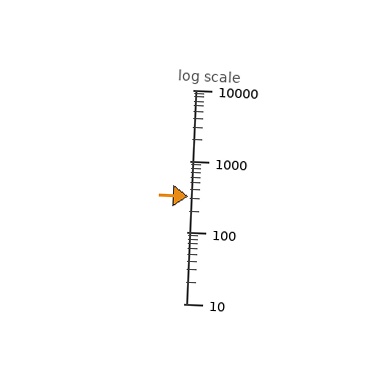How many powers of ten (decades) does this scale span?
The scale spans 3 decades, from 10 to 10000.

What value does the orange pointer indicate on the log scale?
The pointer indicates approximately 320.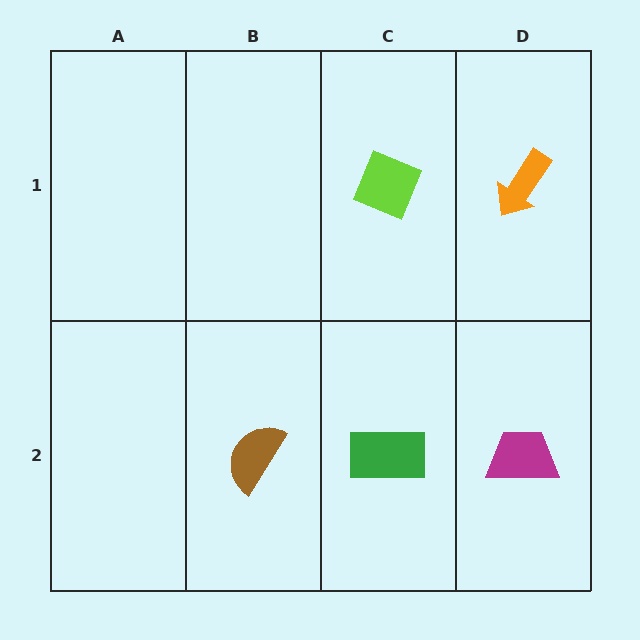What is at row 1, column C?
A lime diamond.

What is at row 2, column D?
A magenta trapezoid.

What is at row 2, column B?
A brown semicircle.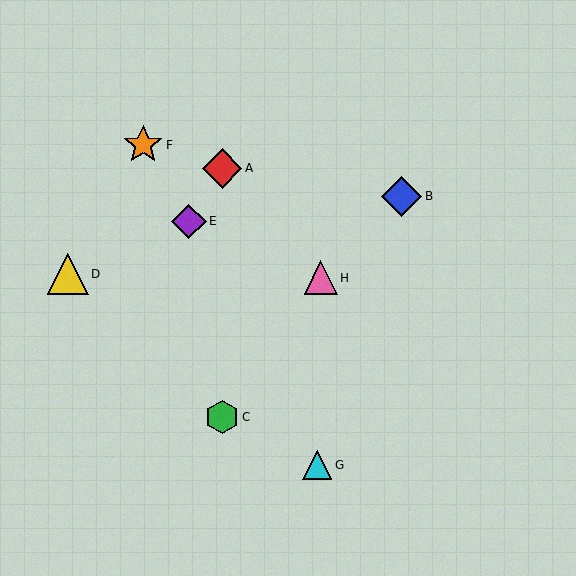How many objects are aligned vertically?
2 objects (A, C) are aligned vertically.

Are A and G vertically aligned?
No, A is at x≈222 and G is at x≈317.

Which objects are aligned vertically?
Objects A, C are aligned vertically.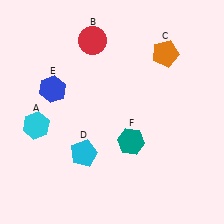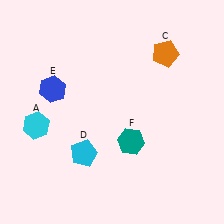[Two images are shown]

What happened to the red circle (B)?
The red circle (B) was removed in Image 2. It was in the top-left area of Image 1.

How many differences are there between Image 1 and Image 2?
There is 1 difference between the two images.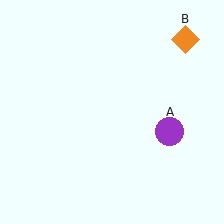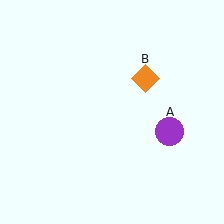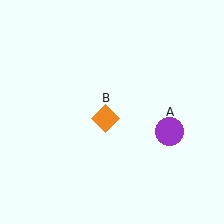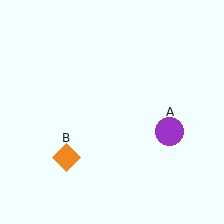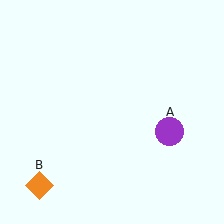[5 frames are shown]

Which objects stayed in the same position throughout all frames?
Purple circle (object A) remained stationary.